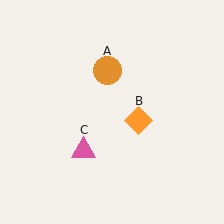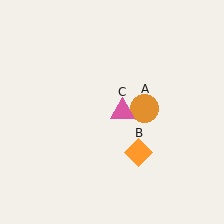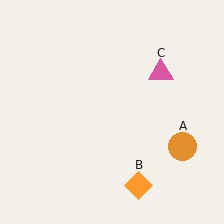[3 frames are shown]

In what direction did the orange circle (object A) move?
The orange circle (object A) moved down and to the right.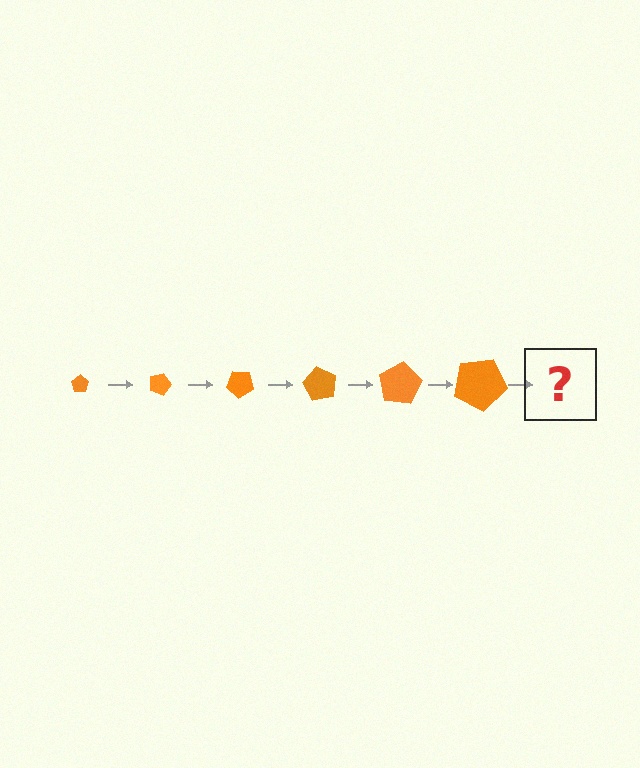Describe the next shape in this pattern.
It should be a pentagon, larger than the previous one and rotated 120 degrees from the start.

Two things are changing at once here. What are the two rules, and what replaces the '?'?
The two rules are that the pentagon grows larger each step and it rotates 20 degrees each step. The '?' should be a pentagon, larger than the previous one and rotated 120 degrees from the start.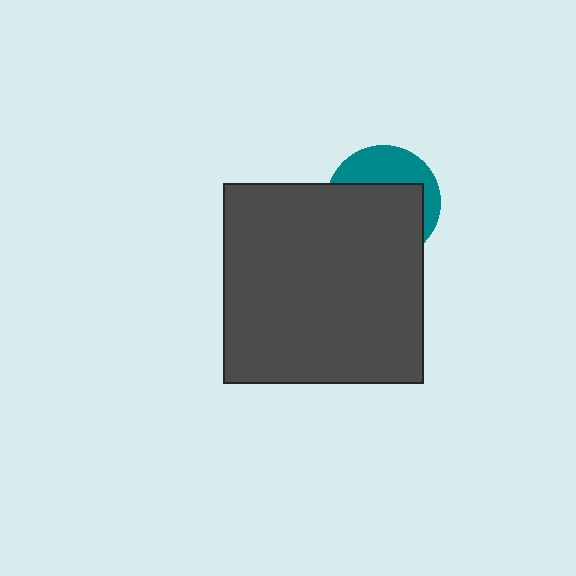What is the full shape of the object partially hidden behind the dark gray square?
The partially hidden object is a teal circle.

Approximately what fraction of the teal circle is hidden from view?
Roughly 63% of the teal circle is hidden behind the dark gray square.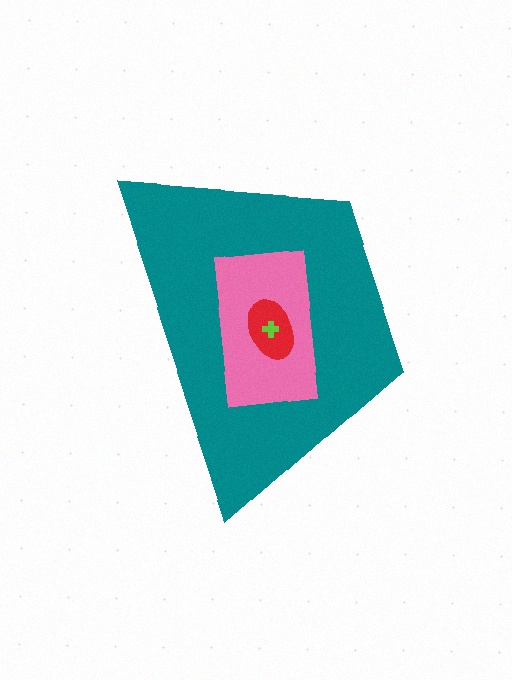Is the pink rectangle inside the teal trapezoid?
Yes.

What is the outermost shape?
The teal trapezoid.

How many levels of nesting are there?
4.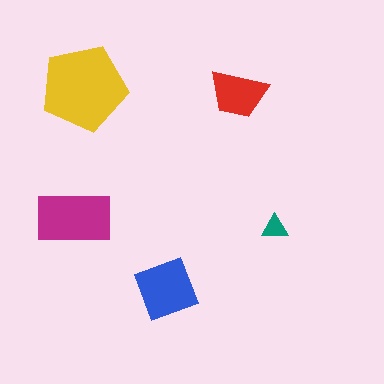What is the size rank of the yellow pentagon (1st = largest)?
1st.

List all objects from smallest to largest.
The teal triangle, the red trapezoid, the blue diamond, the magenta rectangle, the yellow pentagon.